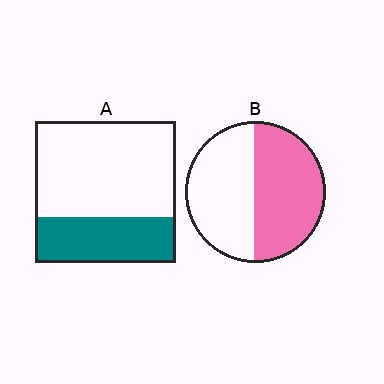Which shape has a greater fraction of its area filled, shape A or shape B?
Shape B.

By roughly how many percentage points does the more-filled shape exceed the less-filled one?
By roughly 20 percentage points (B over A).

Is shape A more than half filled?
No.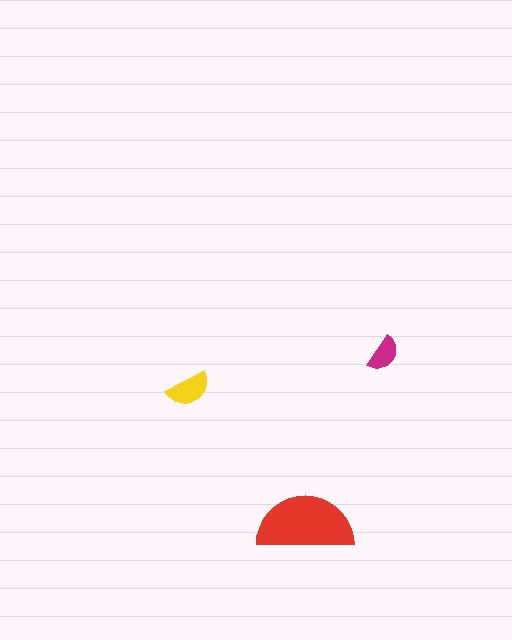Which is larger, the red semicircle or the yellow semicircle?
The red one.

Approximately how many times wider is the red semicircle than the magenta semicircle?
About 2.5 times wider.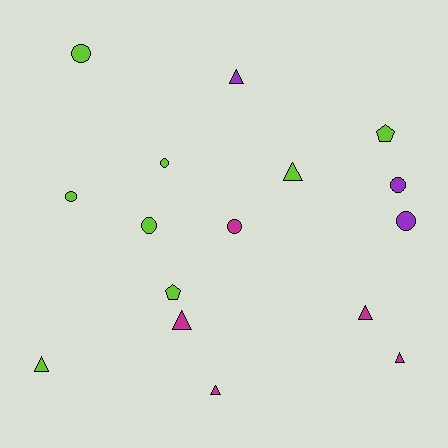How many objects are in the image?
There are 16 objects.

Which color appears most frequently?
Lime, with 8 objects.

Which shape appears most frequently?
Triangle, with 7 objects.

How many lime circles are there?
There are 4 lime circles.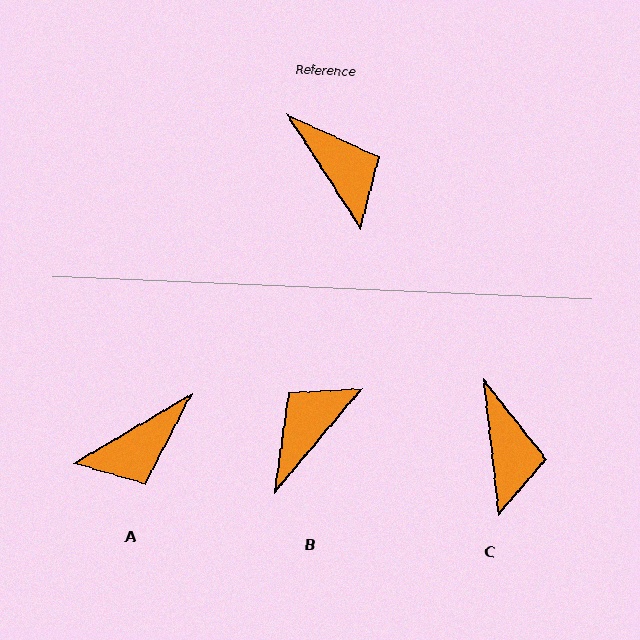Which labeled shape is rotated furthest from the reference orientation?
B, about 107 degrees away.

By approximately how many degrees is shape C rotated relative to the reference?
Approximately 27 degrees clockwise.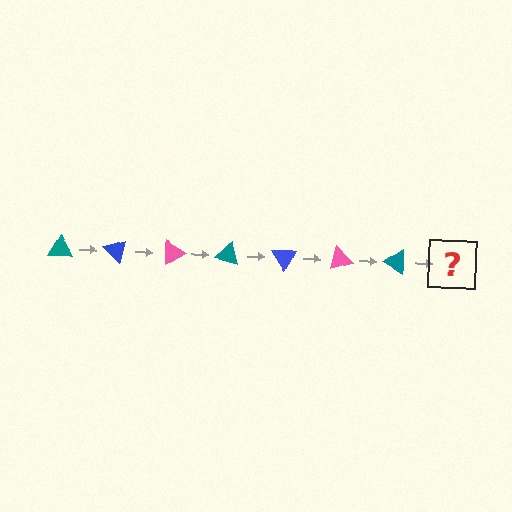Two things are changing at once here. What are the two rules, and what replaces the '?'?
The two rules are that it rotates 45 degrees each step and the color cycles through teal, blue, and pink. The '?' should be a blue triangle, rotated 315 degrees from the start.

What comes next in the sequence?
The next element should be a blue triangle, rotated 315 degrees from the start.